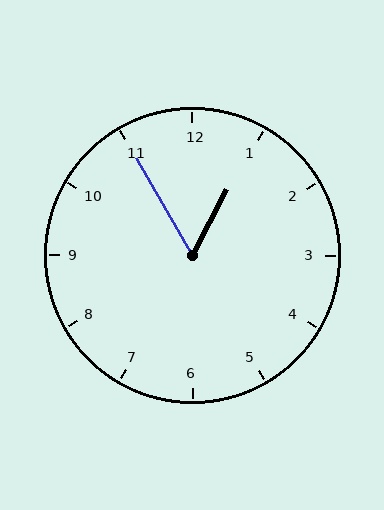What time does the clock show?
12:55.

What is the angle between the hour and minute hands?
Approximately 58 degrees.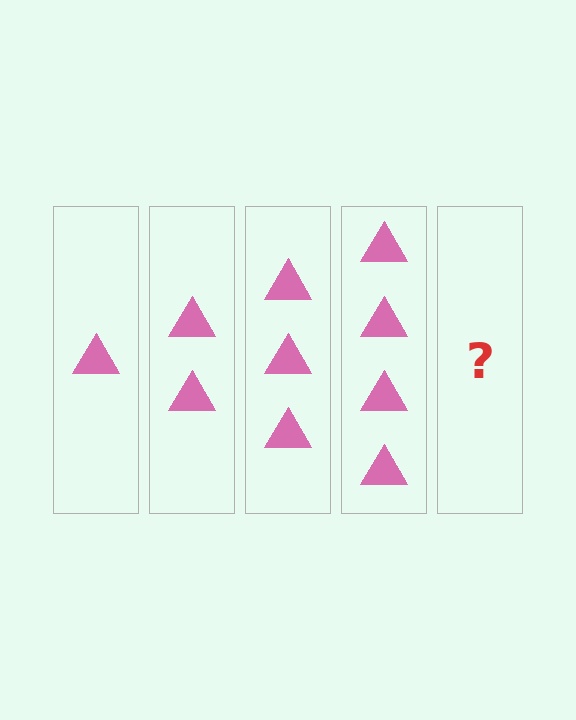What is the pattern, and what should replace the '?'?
The pattern is that each step adds one more triangle. The '?' should be 5 triangles.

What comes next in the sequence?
The next element should be 5 triangles.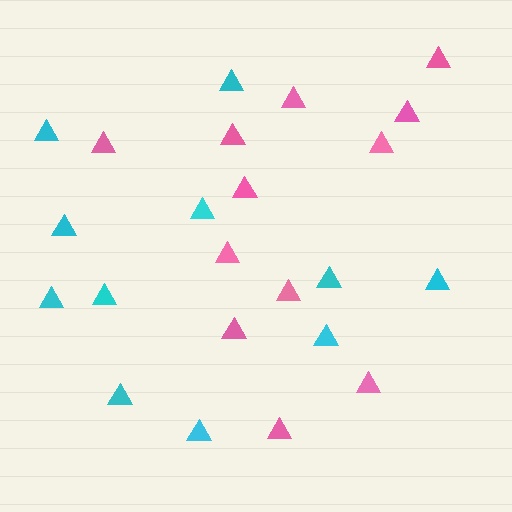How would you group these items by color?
There are 2 groups: one group of cyan triangles (11) and one group of pink triangles (12).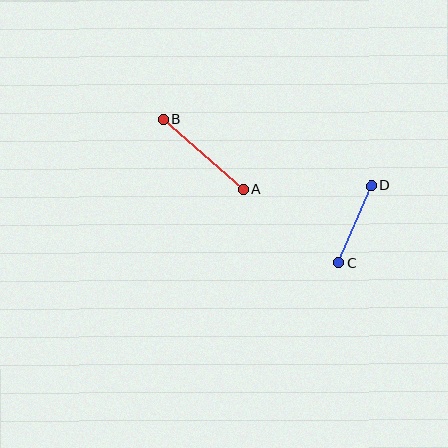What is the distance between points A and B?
The distance is approximately 106 pixels.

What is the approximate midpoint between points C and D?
The midpoint is at approximately (355, 224) pixels.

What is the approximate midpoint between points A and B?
The midpoint is at approximately (203, 154) pixels.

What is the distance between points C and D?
The distance is approximately 83 pixels.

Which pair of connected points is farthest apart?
Points A and B are farthest apart.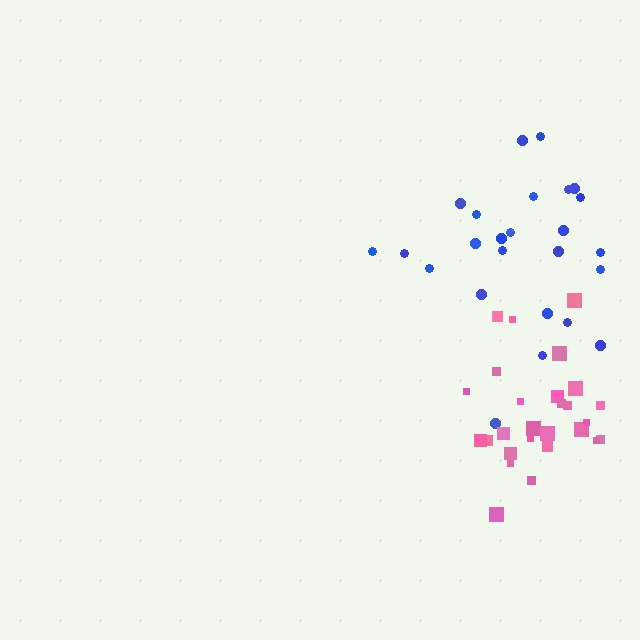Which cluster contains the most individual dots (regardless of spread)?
Pink (27).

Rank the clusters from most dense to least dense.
pink, blue.